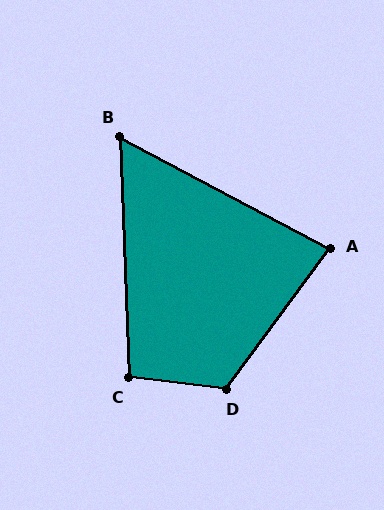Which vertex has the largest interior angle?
D, at approximately 120 degrees.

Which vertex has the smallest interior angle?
B, at approximately 60 degrees.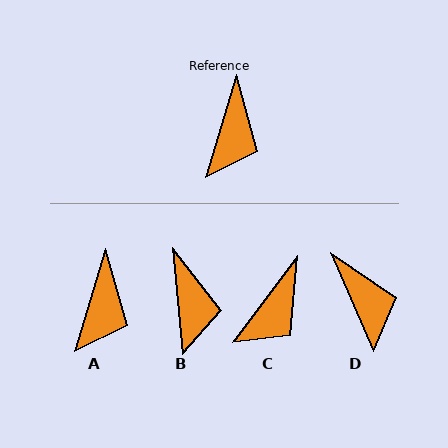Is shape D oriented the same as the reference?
No, it is off by about 40 degrees.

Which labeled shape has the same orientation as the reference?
A.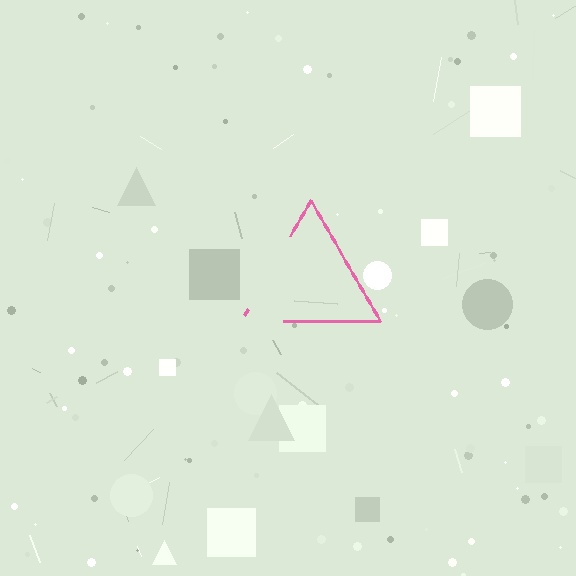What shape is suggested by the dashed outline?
The dashed outline suggests a triangle.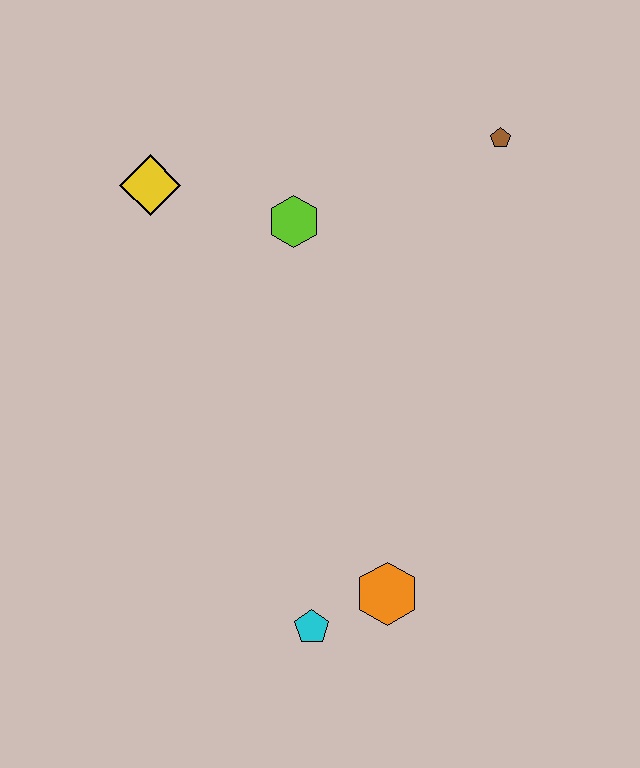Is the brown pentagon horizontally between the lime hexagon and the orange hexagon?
No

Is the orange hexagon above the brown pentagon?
No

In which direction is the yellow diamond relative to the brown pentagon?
The yellow diamond is to the left of the brown pentagon.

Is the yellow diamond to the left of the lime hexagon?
Yes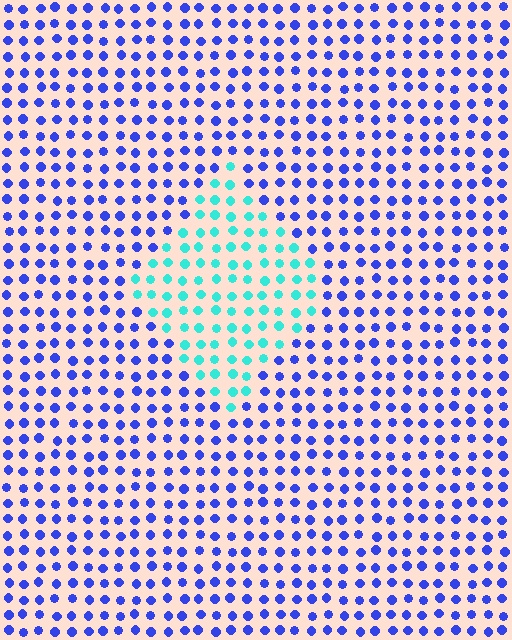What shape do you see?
I see a diamond.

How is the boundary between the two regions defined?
The boundary is defined purely by a slight shift in hue (about 60 degrees). Spacing, size, and orientation are identical on both sides.